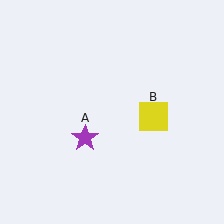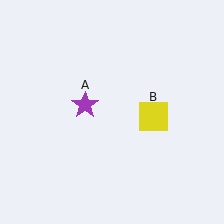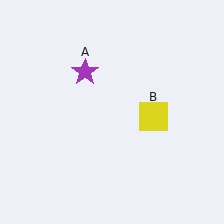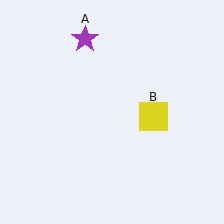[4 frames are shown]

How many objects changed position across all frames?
1 object changed position: purple star (object A).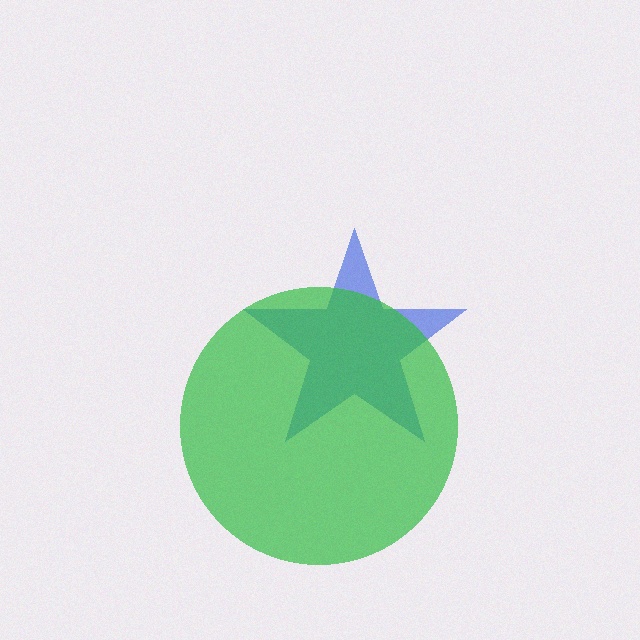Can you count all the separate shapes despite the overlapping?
Yes, there are 2 separate shapes.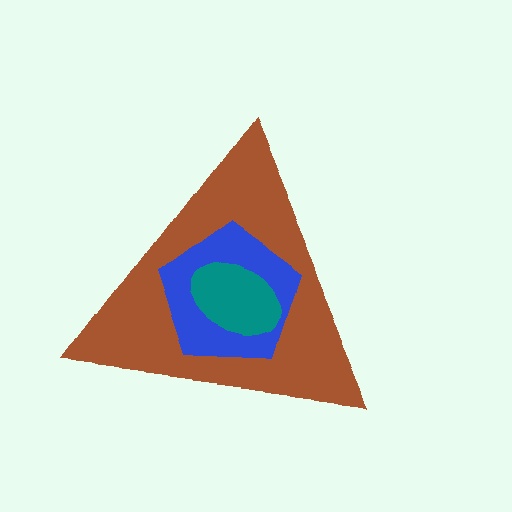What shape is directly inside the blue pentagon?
The teal ellipse.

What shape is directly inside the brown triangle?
The blue pentagon.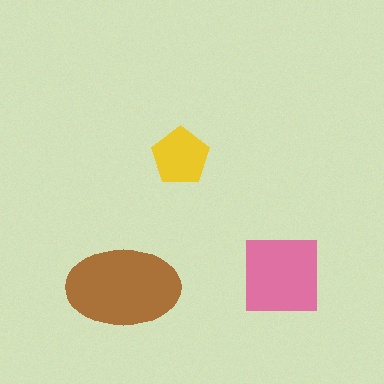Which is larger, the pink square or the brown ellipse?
The brown ellipse.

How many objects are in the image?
There are 3 objects in the image.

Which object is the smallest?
The yellow pentagon.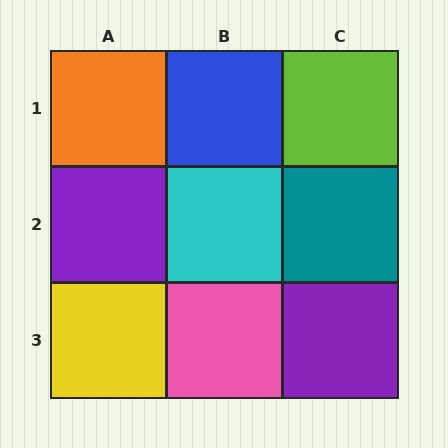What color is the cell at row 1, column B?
Blue.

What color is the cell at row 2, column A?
Purple.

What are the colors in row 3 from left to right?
Yellow, pink, purple.